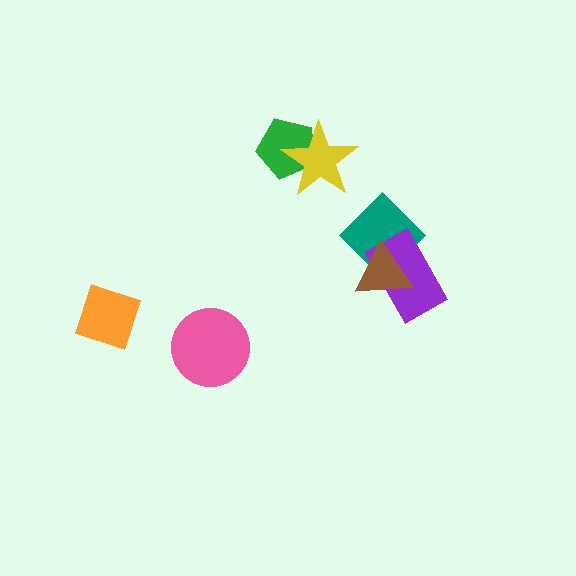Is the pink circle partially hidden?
No, no other shape covers it.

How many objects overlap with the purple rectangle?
2 objects overlap with the purple rectangle.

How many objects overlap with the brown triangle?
2 objects overlap with the brown triangle.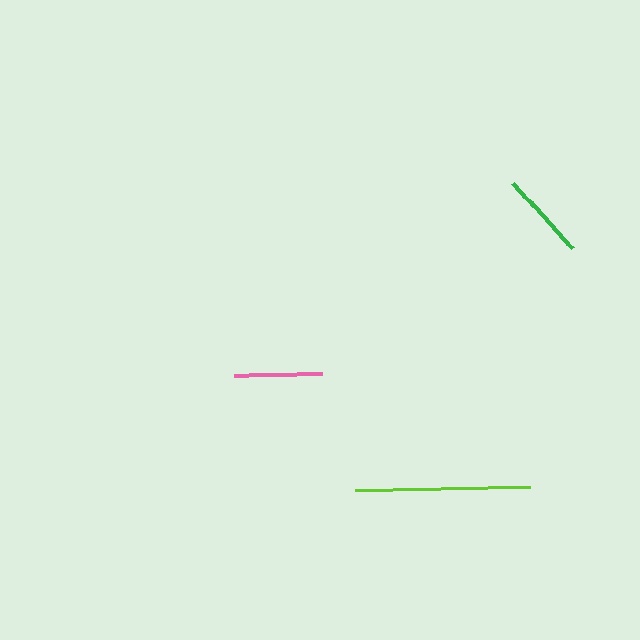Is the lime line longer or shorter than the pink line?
The lime line is longer than the pink line.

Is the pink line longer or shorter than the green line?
The pink line is longer than the green line.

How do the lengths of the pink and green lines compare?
The pink and green lines are approximately the same length.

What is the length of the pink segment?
The pink segment is approximately 88 pixels long.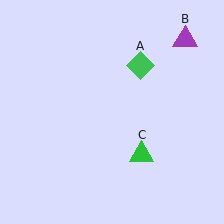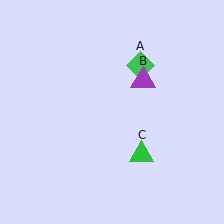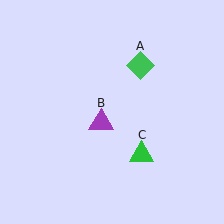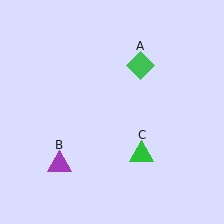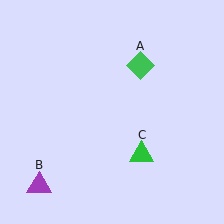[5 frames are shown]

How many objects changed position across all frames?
1 object changed position: purple triangle (object B).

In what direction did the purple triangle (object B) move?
The purple triangle (object B) moved down and to the left.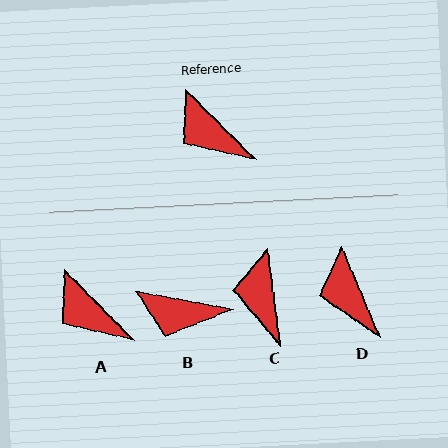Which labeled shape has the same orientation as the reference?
A.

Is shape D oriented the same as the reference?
No, it is off by about 22 degrees.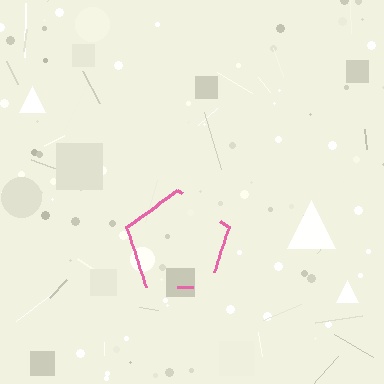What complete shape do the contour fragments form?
The contour fragments form a pentagon.